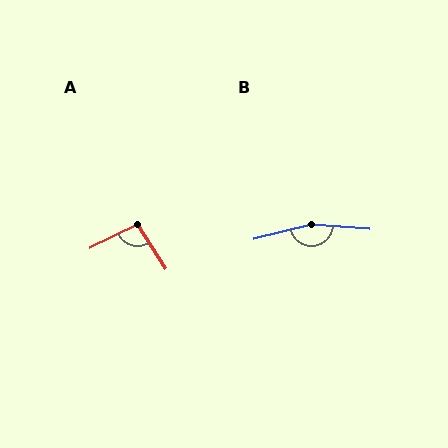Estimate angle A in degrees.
Approximately 96 degrees.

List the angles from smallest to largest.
A (96°), B (162°).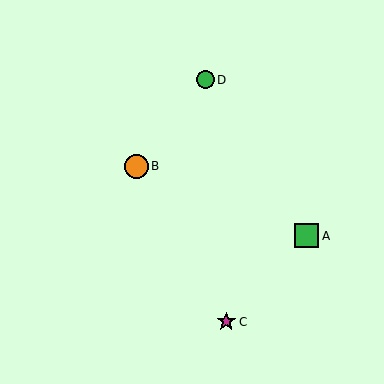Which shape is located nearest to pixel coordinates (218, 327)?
The magenta star (labeled C) at (226, 322) is nearest to that location.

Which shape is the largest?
The green square (labeled A) is the largest.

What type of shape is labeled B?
Shape B is an orange circle.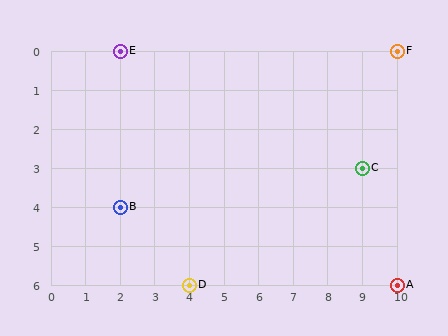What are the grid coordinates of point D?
Point D is at grid coordinates (4, 6).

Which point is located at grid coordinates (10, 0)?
Point F is at (10, 0).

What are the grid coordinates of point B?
Point B is at grid coordinates (2, 4).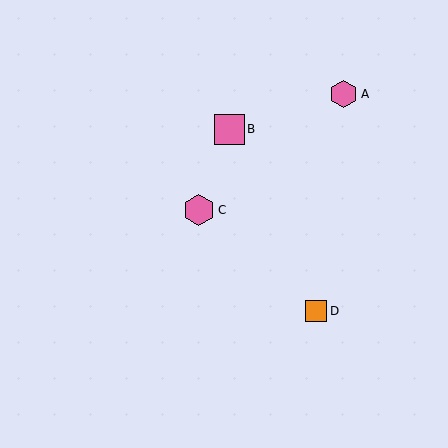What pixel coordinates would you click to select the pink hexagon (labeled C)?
Click at (199, 210) to select the pink hexagon C.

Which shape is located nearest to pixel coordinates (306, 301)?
The orange square (labeled D) at (316, 311) is nearest to that location.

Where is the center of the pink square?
The center of the pink square is at (229, 129).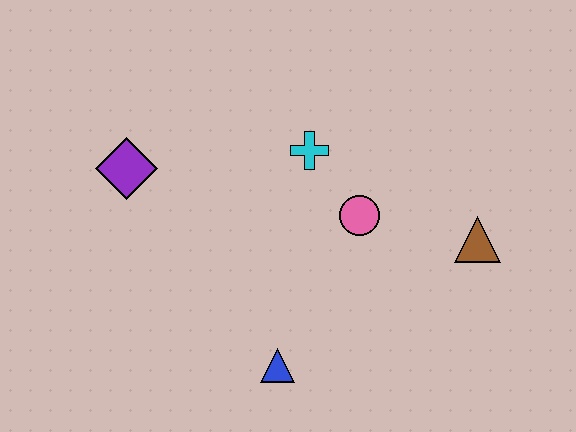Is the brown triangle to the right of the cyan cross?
Yes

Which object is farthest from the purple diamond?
The brown triangle is farthest from the purple diamond.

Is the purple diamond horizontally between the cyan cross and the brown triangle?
No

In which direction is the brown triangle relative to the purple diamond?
The brown triangle is to the right of the purple diamond.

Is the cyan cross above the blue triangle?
Yes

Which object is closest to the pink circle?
The cyan cross is closest to the pink circle.